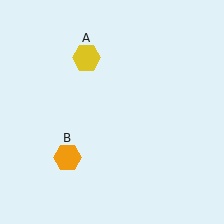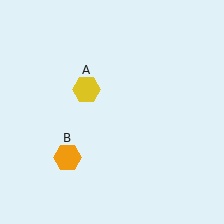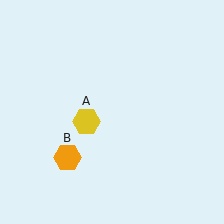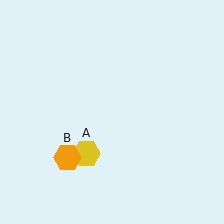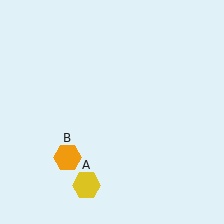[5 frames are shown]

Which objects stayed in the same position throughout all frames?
Orange hexagon (object B) remained stationary.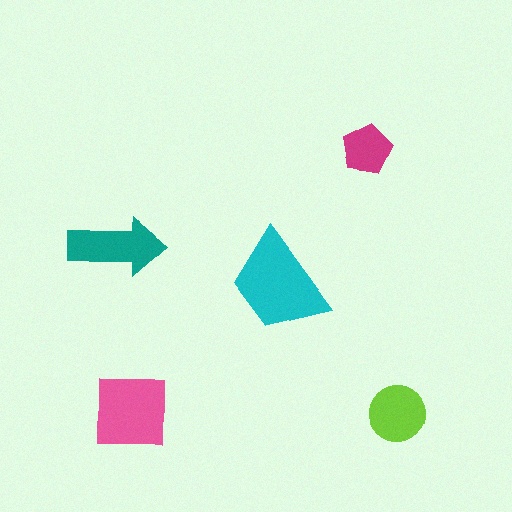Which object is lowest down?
The pink square is bottommost.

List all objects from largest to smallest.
The cyan trapezoid, the pink square, the teal arrow, the lime circle, the magenta pentagon.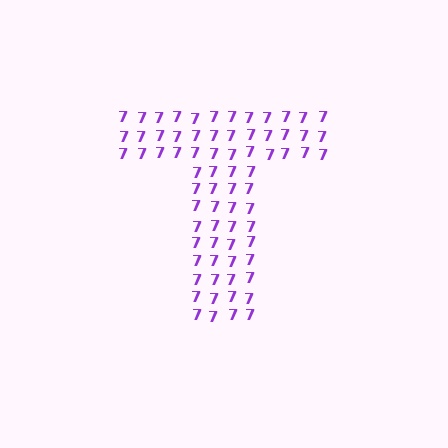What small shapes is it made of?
It is made of small digit 7's.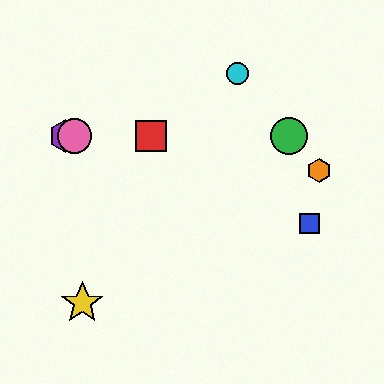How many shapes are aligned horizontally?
4 shapes (the red square, the green circle, the purple hexagon, the pink circle) are aligned horizontally.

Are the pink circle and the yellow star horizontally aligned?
No, the pink circle is at y≈136 and the yellow star is at y≈303.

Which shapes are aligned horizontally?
The red square, the green circle, the purple hexagon, the pink circle are aligned horizontally.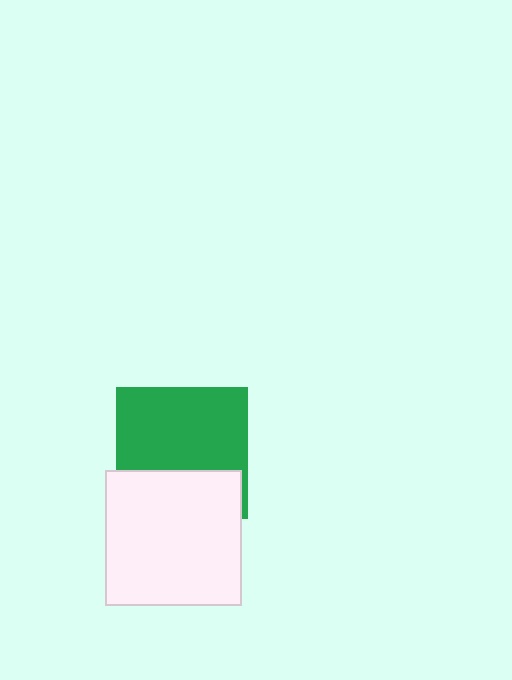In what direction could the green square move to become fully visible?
The green square could move up. That would shift it out from behind the white square entirely.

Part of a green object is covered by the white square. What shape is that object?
It is a square.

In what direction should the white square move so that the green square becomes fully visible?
The white square should move down. That is the shortest direction to clear the overlap and leave the green square fully visible.